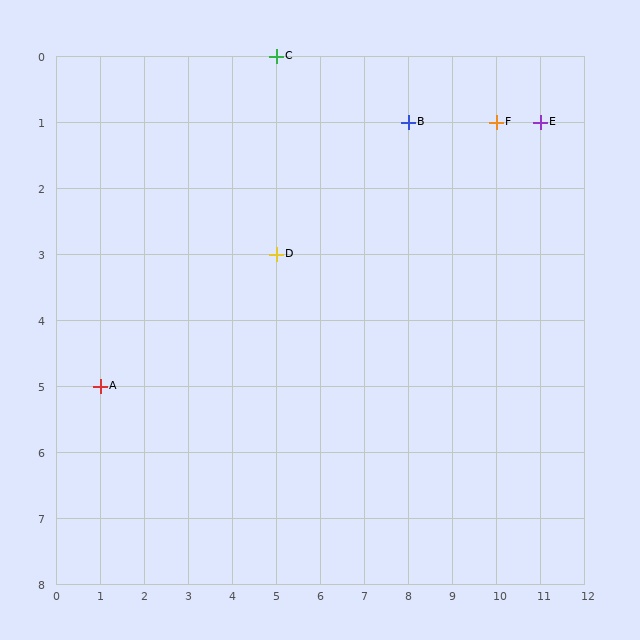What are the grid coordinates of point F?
Point F is at grid coordinates (10, 1).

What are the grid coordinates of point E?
Point E is at grid coordinates (11, 1).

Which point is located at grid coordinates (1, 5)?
Point A is at (1, 5).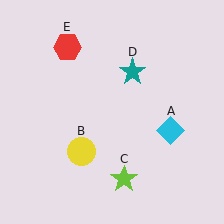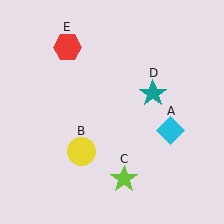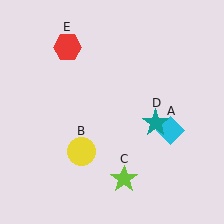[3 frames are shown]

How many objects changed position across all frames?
1 object changed position: teal star (object D).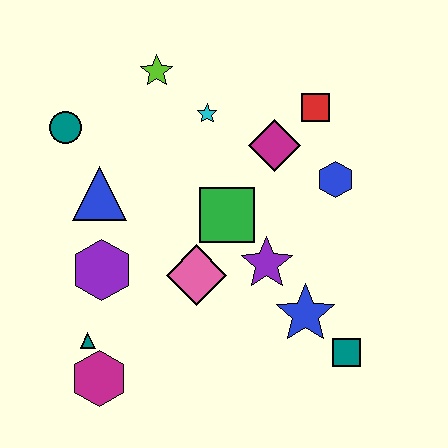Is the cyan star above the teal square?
Yes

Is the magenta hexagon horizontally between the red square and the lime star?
No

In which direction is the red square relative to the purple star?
The red square is above the purple star.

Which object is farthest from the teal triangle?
The red square is farthest from the teal triangle.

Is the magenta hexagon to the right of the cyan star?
No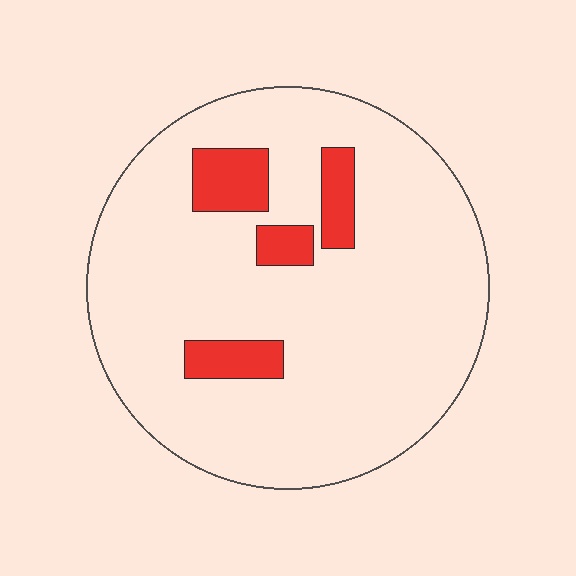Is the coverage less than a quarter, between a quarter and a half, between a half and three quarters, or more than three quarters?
Less than a quarter.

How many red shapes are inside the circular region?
4.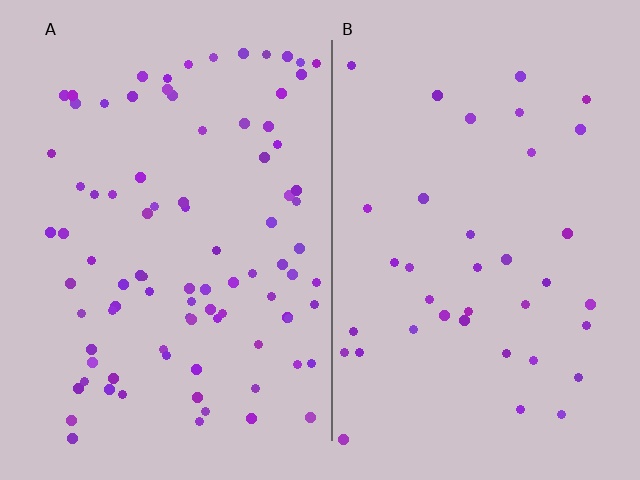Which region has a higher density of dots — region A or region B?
A (the left).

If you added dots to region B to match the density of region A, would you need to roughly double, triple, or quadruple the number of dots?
Approximately double.